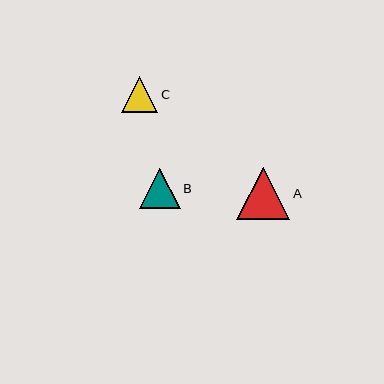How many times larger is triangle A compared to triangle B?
Triangle A is approximately 1.3 times the size of triangle B.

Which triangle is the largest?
Triangle A is the largest with a size of approximately 53 pixels.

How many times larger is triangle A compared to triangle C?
Triangle A is approximately 1.5 times the size of triangle C.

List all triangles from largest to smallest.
From largest to smallest: A, B, C.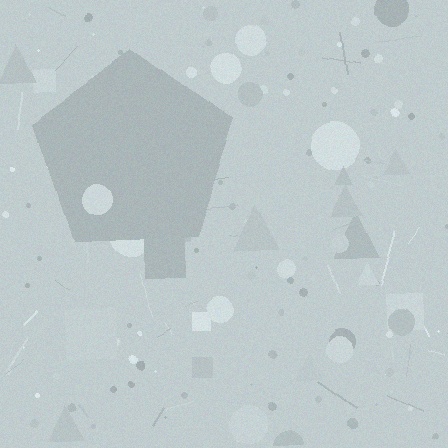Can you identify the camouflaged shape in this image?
The camouflaged shape is a pentagon.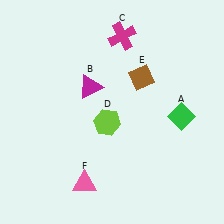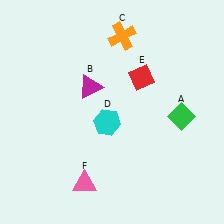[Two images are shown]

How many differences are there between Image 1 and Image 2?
There are 3 differences between the two images.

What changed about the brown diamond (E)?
In Image 1, E is brown. In Image 2, it changed to red.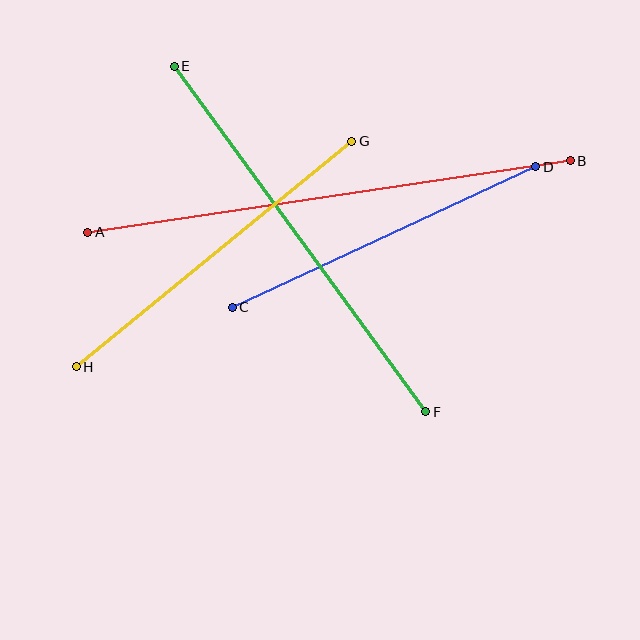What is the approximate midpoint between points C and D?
The midpoint is at approximately (384, 237) pixels.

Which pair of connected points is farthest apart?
Points A and B are farthest apart.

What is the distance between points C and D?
The distance is approximately 334 pixels.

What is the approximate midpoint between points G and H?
The midpoint is at approximately (214, 254) pixels.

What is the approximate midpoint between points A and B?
The midpoint is at approximately (329, 196) pixels.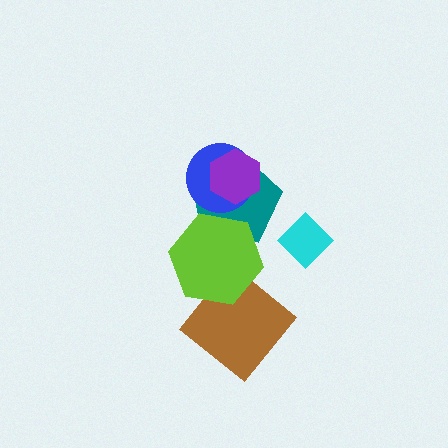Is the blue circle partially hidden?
Yes, it is partially covered by another shape.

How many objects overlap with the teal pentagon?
3 objects overlap with the teal pentagon.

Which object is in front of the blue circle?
The purple hexagon is in front of the blue circle.